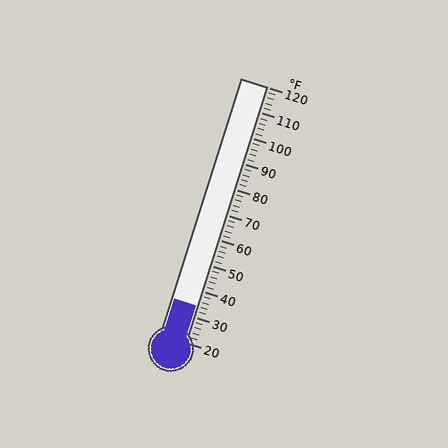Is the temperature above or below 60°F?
The temperature is below 60°F.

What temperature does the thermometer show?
The thermometer shows approximately 34°F.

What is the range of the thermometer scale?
The thermometer scale ranges from 20°F to 120°F.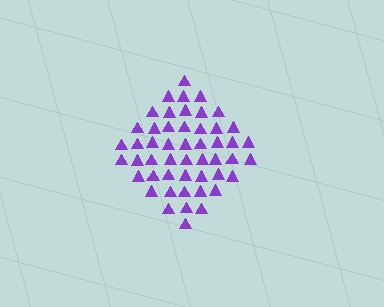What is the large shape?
The large shape is a diamond.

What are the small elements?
The small elements are triangles.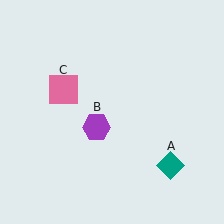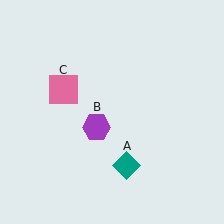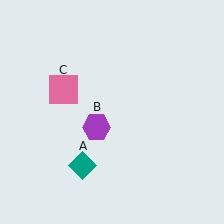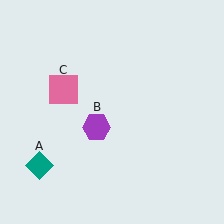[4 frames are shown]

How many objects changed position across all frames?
1 object changed position: teal diamond (object A).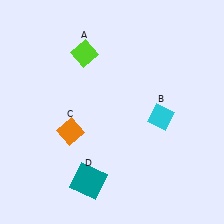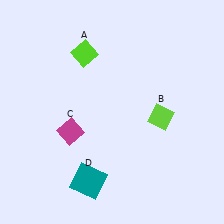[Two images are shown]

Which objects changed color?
B changed from cyan to lime. C changed from orange to magenta.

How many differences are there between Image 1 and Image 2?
There are 2 differences between the two images.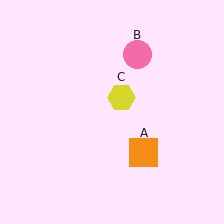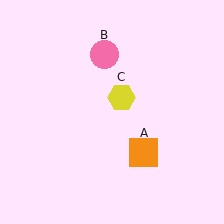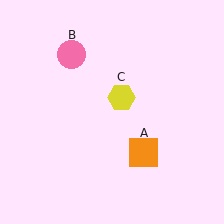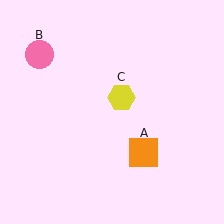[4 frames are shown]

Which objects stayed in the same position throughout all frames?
Orange square (object A) and yellow hexagon (object C) remained stationary.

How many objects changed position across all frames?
1 object changed position: pink circle (object B).